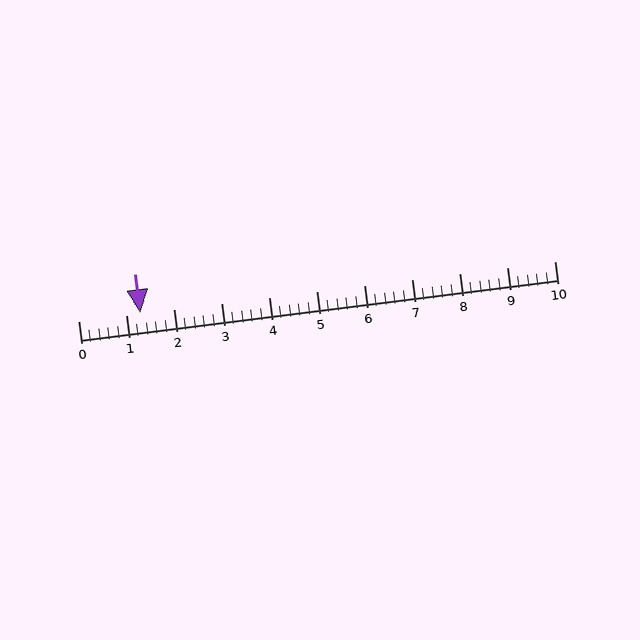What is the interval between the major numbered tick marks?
The major tick marks are spaced 1 units apart.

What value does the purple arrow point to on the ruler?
The purple arrow points to approximately 1.3.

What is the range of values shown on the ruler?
The ruler shows values from 0 to 10.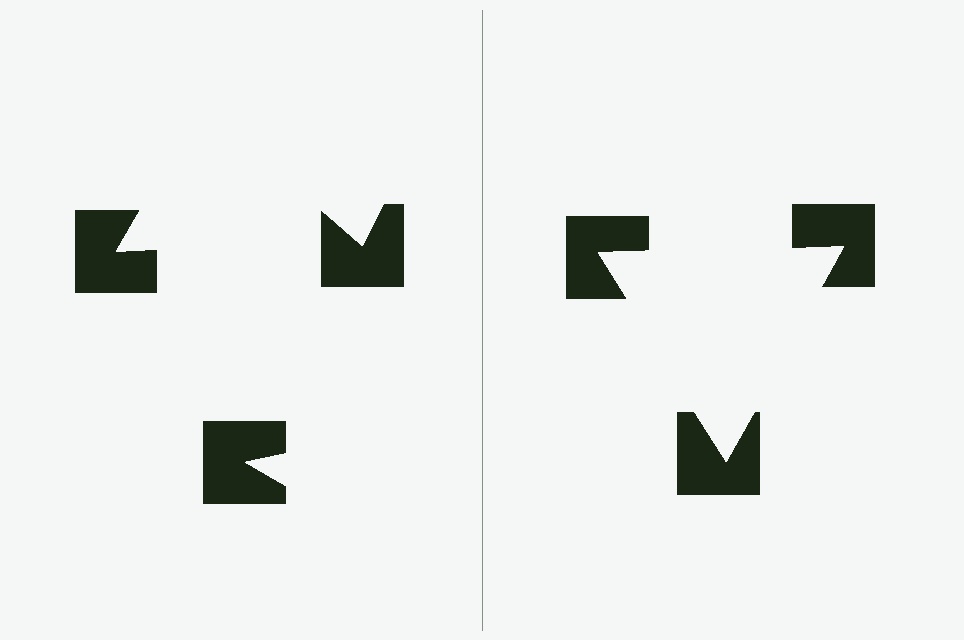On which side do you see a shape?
An illusory triangle appears on the right side. On the left side the wedge cuts are rotated, so no coherent shape forms.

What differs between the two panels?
The notched squares are positioned identically on both sides; only the wedge orientations differ. On the right they align to a triangle; on the left they are misaligned.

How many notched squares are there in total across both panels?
6 — 3 on each side.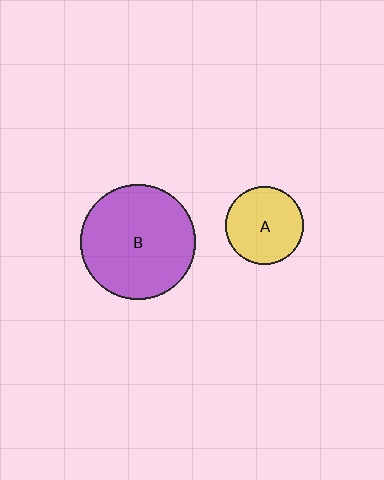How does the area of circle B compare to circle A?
Approximately 2.2 times.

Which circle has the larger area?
Circle B (purple).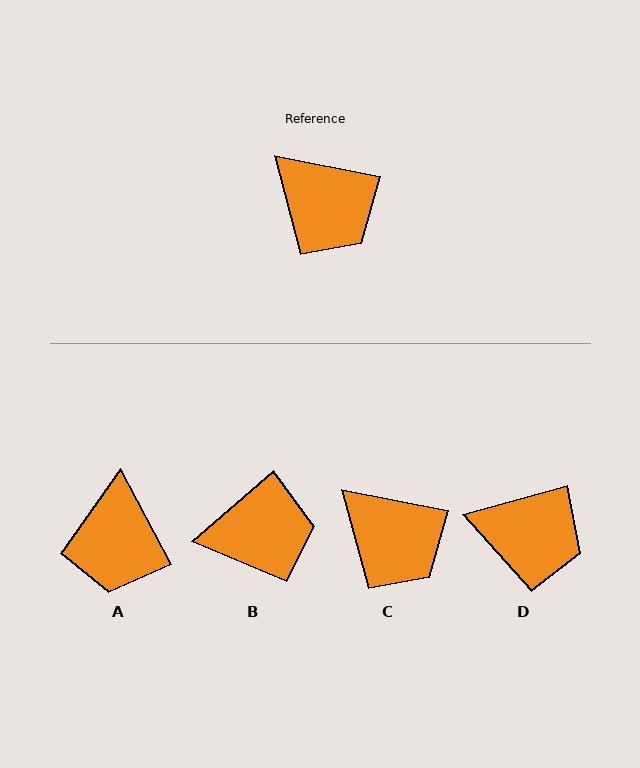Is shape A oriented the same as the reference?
No, it is off by about 50 degrees.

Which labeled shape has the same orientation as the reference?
C.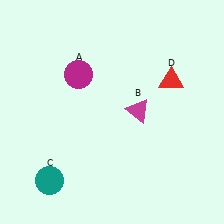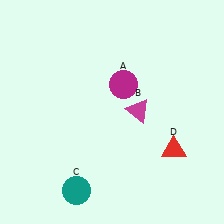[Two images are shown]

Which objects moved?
The objects that moved are: the magenta circle (A), the teal circle (C), the red triangle (D).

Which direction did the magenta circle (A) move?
The magenta circle (A) moved right.